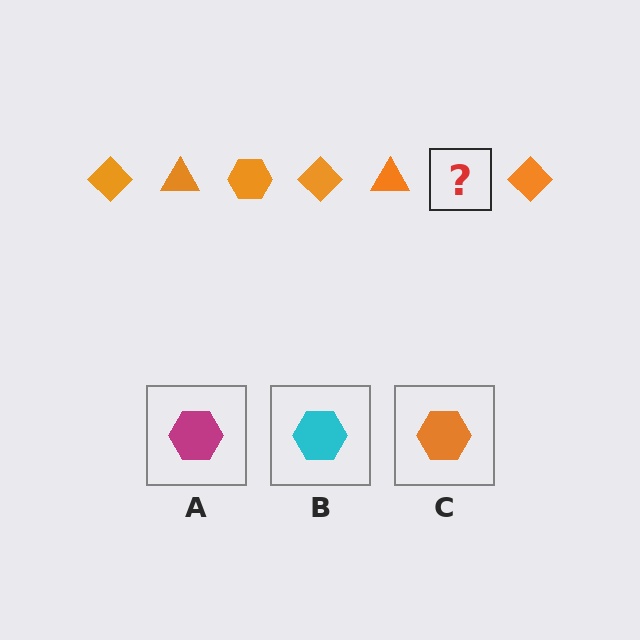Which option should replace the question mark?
Option C.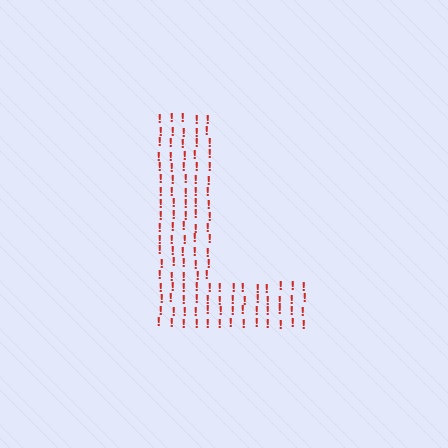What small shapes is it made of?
It is made of small exclamation marks.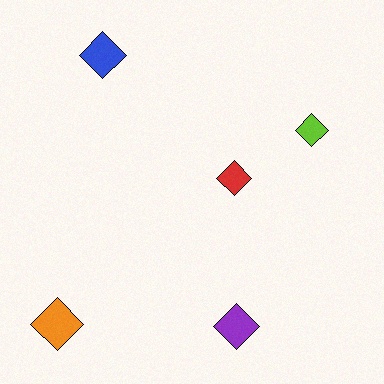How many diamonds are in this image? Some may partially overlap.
There are 5 diamonds.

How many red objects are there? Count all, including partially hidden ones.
There is 1 red object.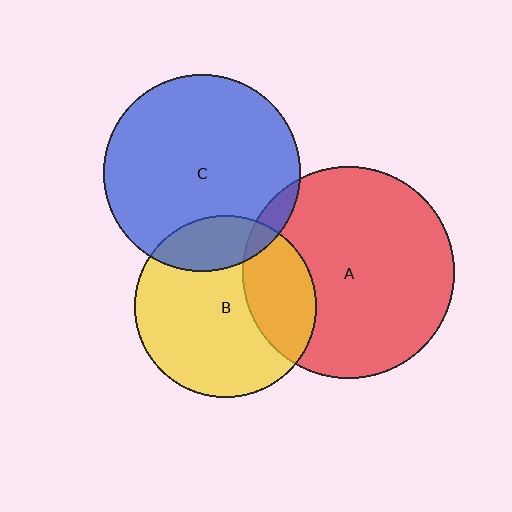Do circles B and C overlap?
Yes.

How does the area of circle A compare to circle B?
Approximately 1.3 times.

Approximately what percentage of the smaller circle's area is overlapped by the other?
Approximately 20%.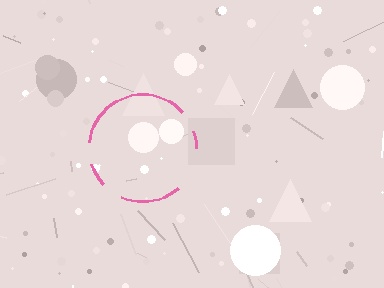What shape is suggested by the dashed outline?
The dashed outline suggests a circle.